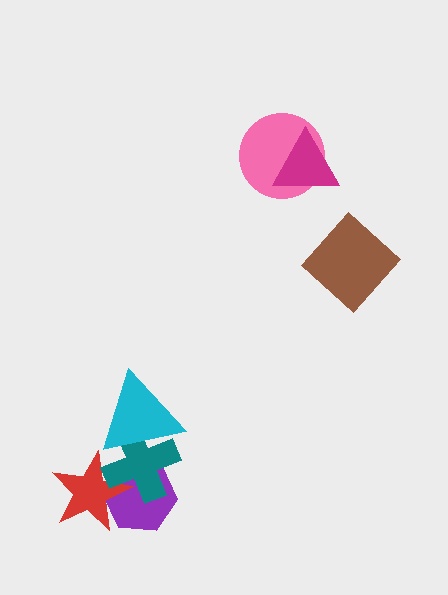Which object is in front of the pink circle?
The magenta triangle is in front of the pink circle.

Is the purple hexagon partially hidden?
Yes, it is partially covered by another shape.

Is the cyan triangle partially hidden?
No, no other shape covers it.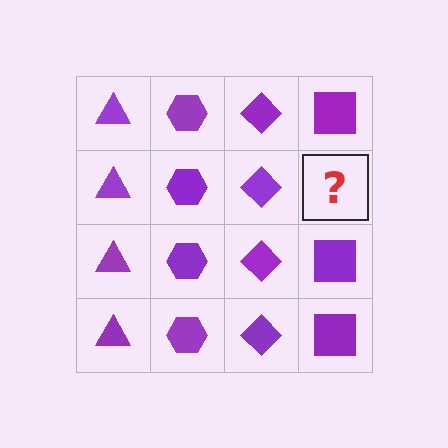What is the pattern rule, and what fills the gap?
The rule is that each column has a consistent shape. The gap should be filled with a purple square.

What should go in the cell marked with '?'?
The missing cell should contain a purple square.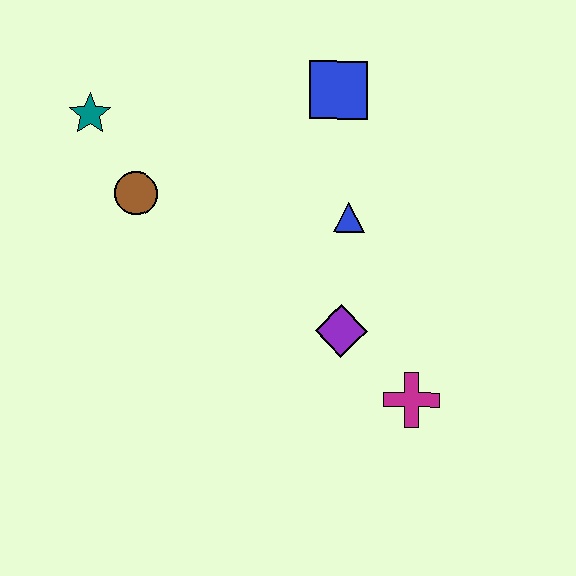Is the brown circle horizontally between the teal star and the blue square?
Yes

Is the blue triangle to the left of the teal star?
No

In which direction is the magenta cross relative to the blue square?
The magenta cross is below the blue square.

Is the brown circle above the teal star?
No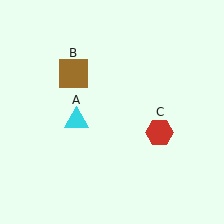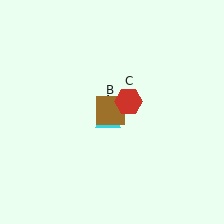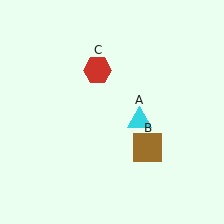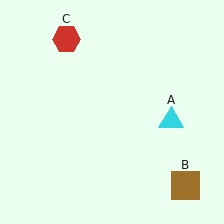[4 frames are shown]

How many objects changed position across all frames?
3 objects changed position: cyan triangle (object A), brown square (object B), red hexagon (object C).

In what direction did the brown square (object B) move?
The brown square (object B) moved down and to the right.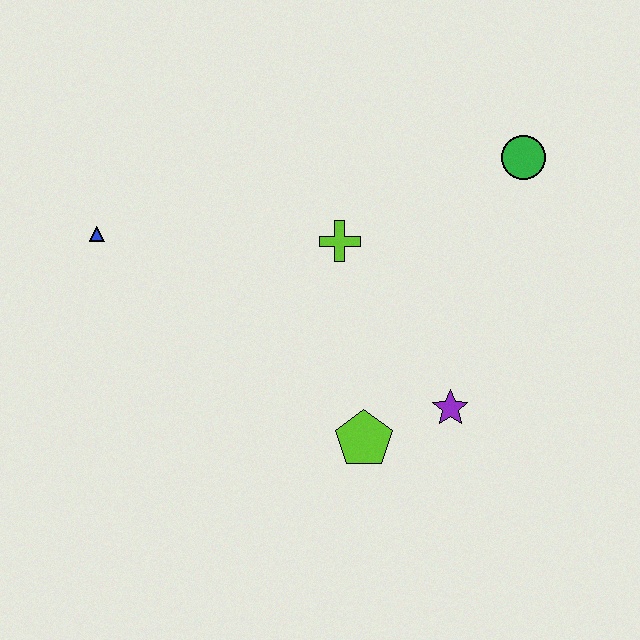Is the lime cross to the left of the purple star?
Yes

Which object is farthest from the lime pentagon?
The blue triangle is farthest from the lime pentagon.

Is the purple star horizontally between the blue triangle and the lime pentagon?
No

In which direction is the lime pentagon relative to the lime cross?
The lime pentagon is below the lime cross.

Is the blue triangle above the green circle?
No